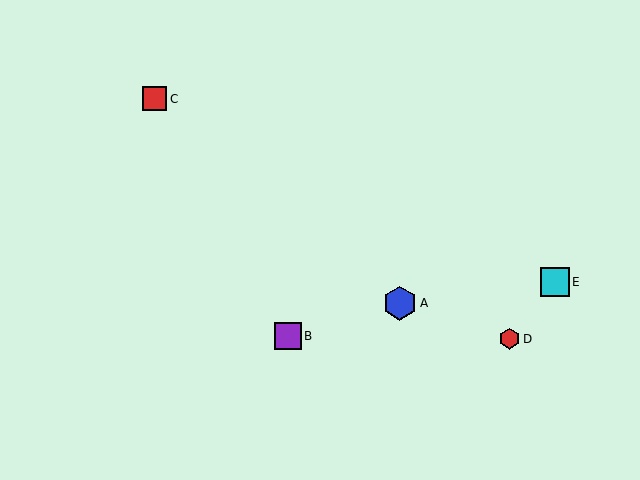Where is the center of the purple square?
The center of the purple square is at (288, 336).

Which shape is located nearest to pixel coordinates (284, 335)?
The purple square (labeled B) at (288, 336) is nearest to that location.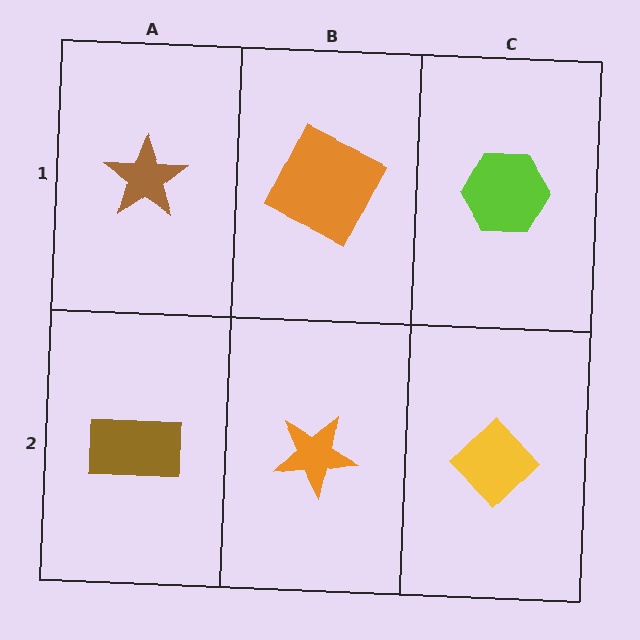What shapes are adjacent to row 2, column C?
A lime hexagon (row 1, column C), an orange star (row 2, column B).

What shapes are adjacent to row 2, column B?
An orange square (row 1, column B), a brown rectangle (row 2, column A), a yellow diamond (row 2, column C).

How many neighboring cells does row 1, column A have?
2.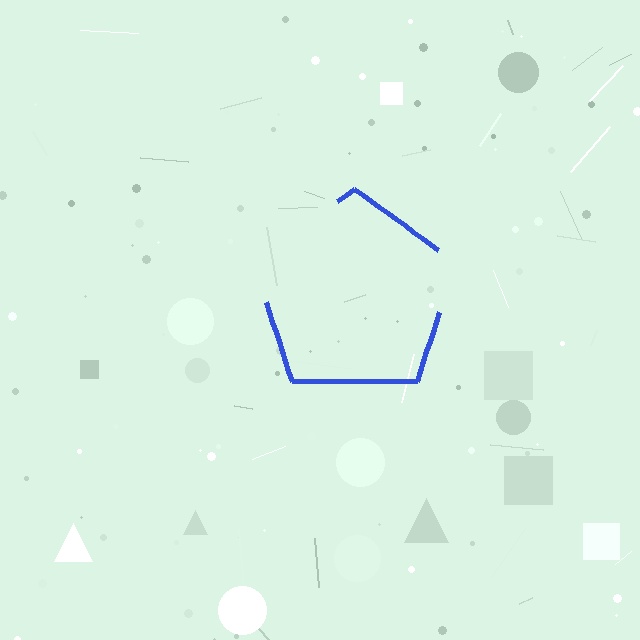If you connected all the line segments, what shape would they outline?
They would outline a pentagon.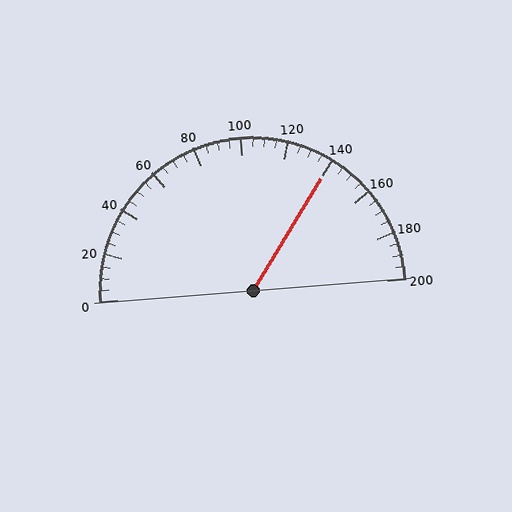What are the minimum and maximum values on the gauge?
The gauge ranges from 0 to 200.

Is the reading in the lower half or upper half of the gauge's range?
The reading is in the upper half of the range (0 to 200).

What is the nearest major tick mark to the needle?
The nearest major tick mark is 140.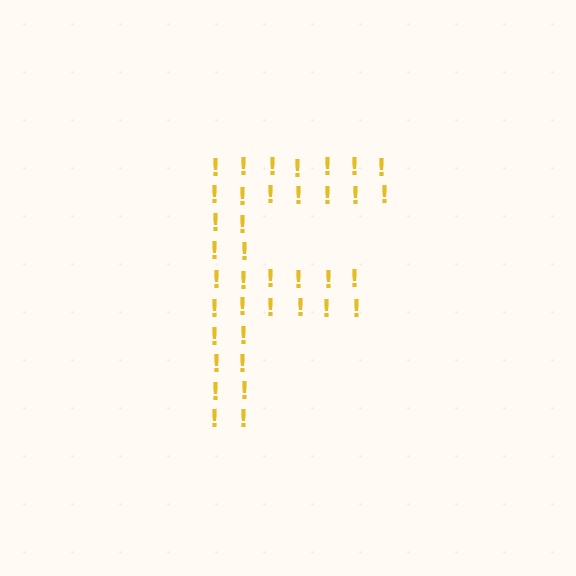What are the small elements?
The small elements are exclamation marks.